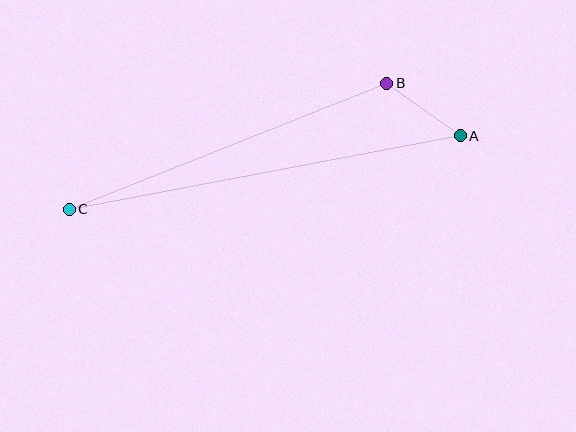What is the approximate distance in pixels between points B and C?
The distance between B and C is approximately 342 pixels.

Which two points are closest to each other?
Points A and B are closest to each other.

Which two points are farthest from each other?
Points A and C are farthest from each other.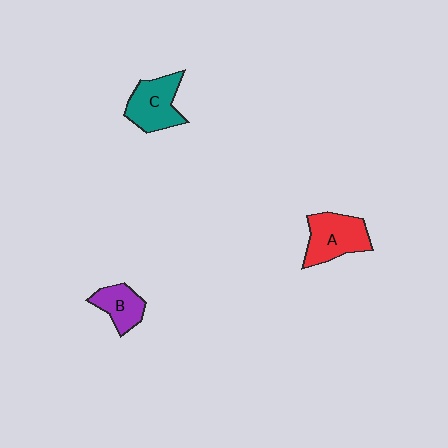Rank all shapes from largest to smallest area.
From largest to smallest: A (red), C (teal), B (purple).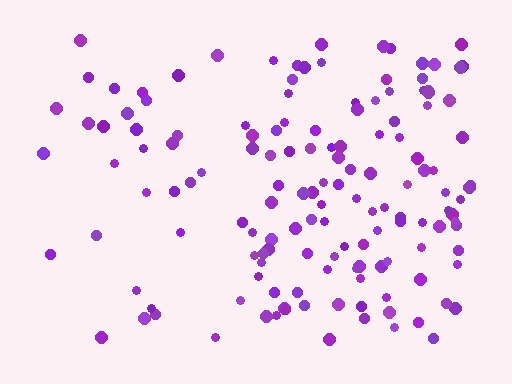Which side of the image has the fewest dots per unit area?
The left.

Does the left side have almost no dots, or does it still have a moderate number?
Still a moderate number, just noticeably fewer than the right.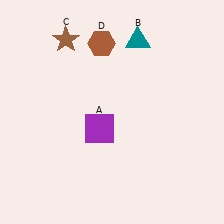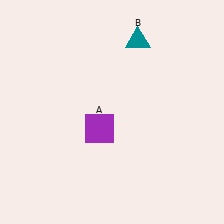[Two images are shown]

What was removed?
The brown hexagon (D), the brown star (C) were removed in Image 2.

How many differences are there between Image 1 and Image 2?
There are 2 differences between the two images.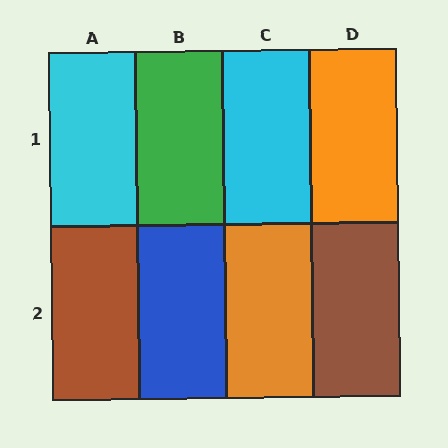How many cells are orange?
2 cells are orange.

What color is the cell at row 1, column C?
Cyan.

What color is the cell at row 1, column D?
Orange.